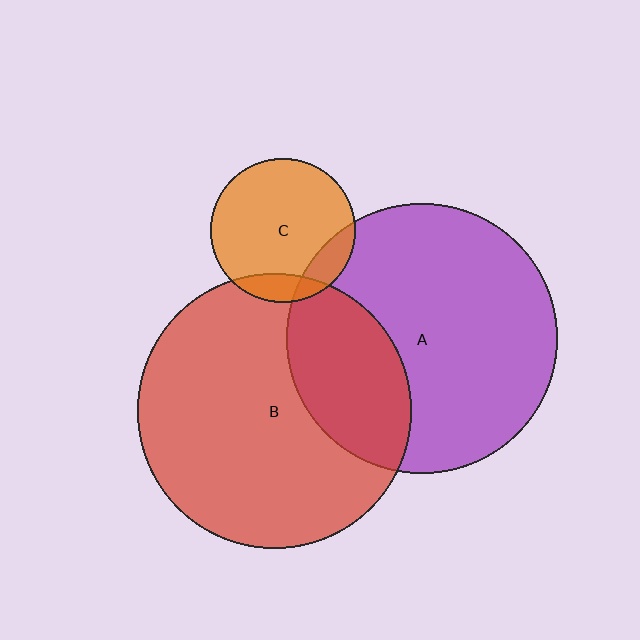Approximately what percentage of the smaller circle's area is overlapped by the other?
Approximately 10%.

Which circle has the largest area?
Circle B (red).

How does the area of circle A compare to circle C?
Approximately 3.5 times.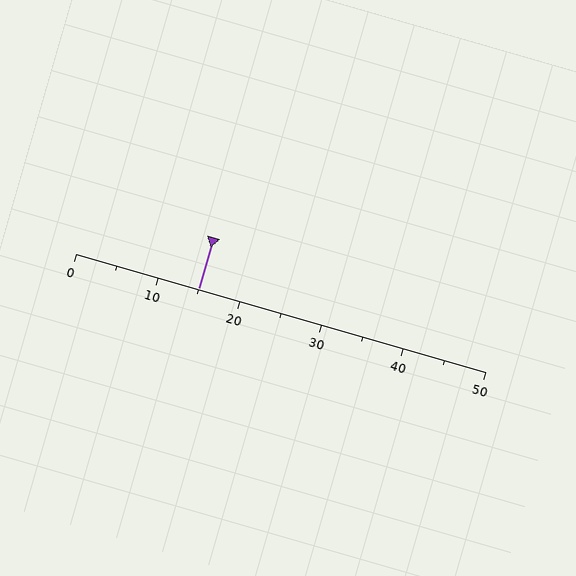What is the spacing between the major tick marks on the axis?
The major ticks are spaced 10 apart.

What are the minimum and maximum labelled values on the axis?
The axis runs from 0 to 50.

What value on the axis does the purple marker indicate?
The marker indicates approximately 15.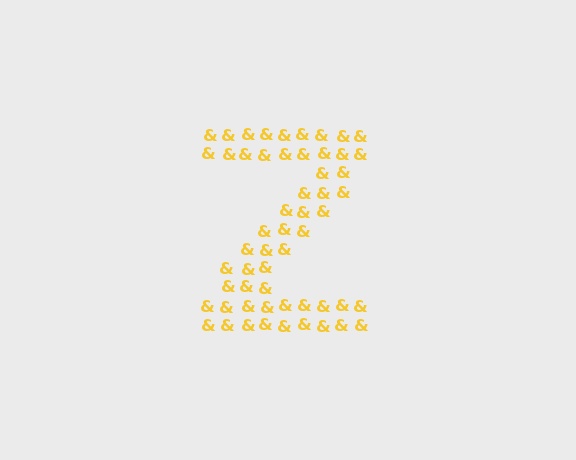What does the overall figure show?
The overall figure shows the letter Z.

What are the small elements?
The small elements are ampersands.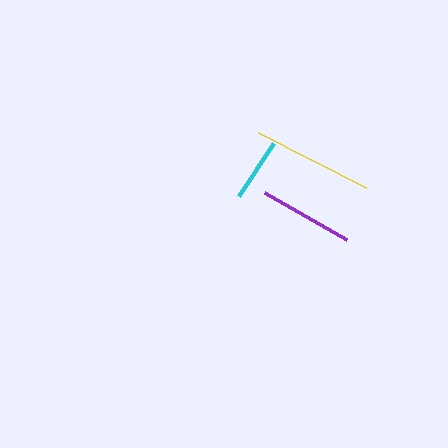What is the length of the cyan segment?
The cyan segment is approximately 64 pixels long.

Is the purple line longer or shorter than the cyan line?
The purple line is longer than the cyan line.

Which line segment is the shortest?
The cyan line is the shortest at approximately 64 pixels.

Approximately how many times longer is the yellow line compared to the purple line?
The yellow line is approximately 1.3 times the length of the purple line.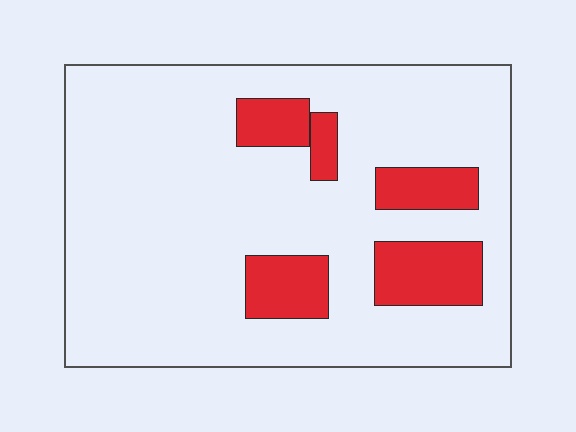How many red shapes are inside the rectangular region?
5.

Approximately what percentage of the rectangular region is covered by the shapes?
Approximately 15%.